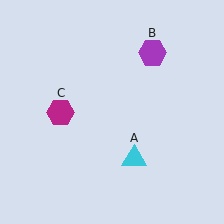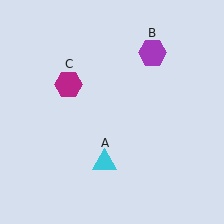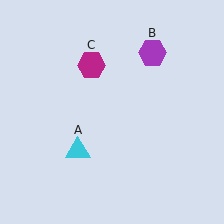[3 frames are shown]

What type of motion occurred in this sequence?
The cyan triangle (object A), magenta hexagon (object C) rotated clockwise around the center of the scene.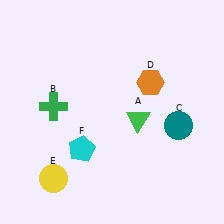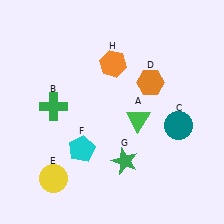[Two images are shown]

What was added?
A green star (G), an orange hexagon (H) were added in Image 2.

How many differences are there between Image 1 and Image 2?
There are 2 differences between the two images.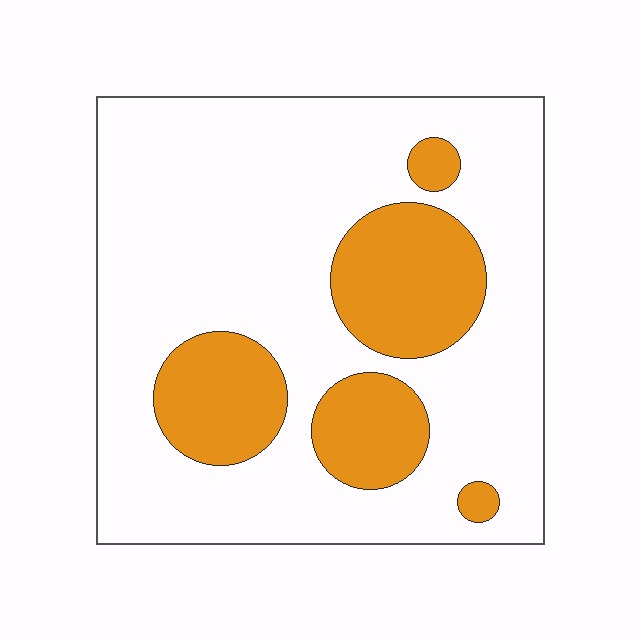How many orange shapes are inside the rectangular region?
5.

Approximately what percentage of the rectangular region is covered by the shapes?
Approximately 25%.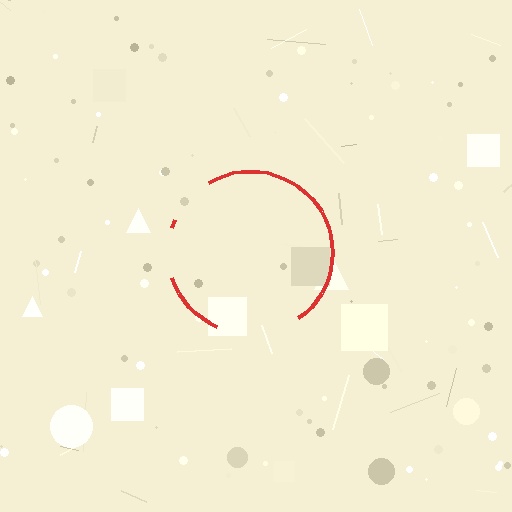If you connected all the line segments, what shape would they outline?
They would outline a circle.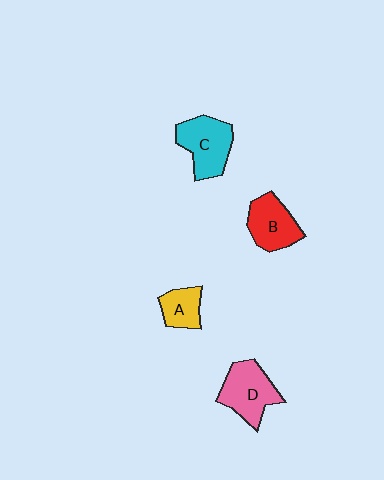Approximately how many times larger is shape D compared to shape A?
Approximately 1.7 times.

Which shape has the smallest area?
Shape A (yellow).